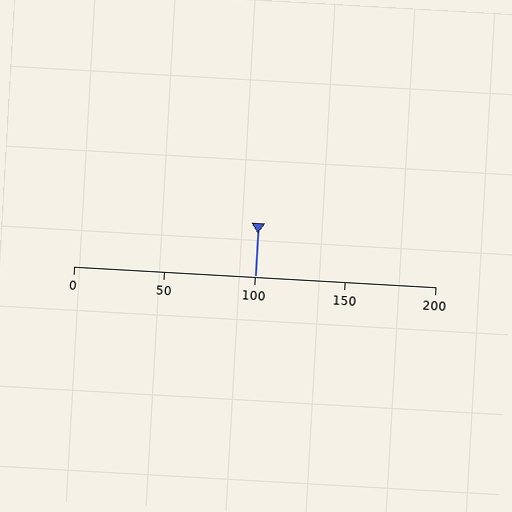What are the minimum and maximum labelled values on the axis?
The axis runs from 0 to 200.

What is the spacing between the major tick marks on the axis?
The major ticks are spaced 50 apart.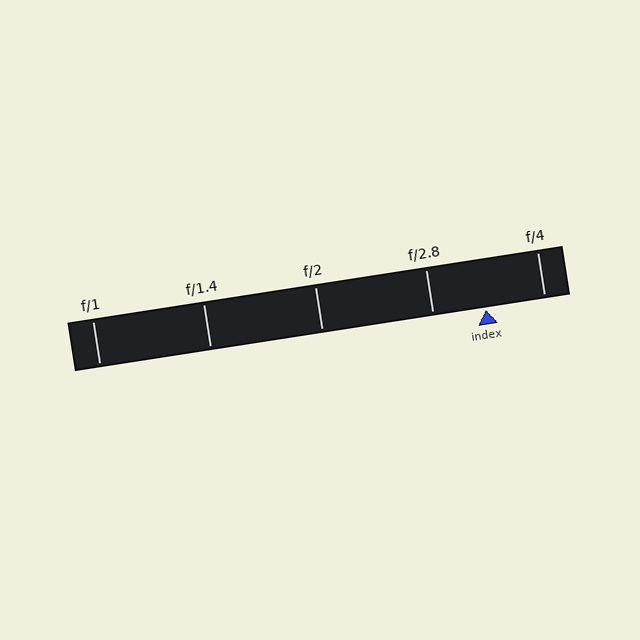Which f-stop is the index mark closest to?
The index mark is closest to f/2.8.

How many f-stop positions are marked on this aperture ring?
There are 5 f-stop positions marked.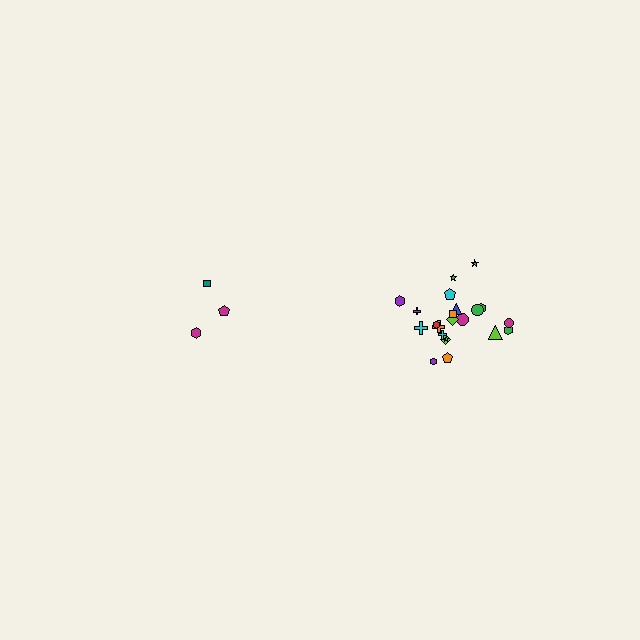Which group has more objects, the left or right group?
The right group.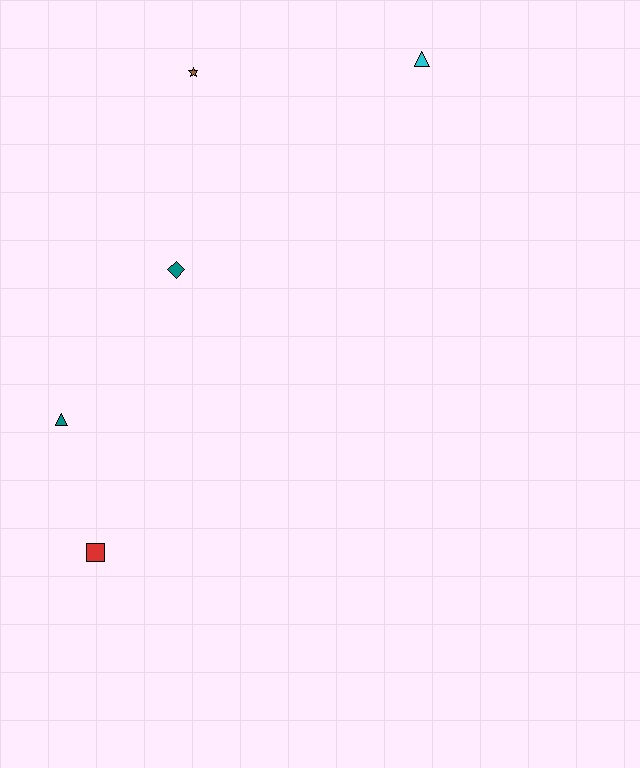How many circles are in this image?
There are no circles.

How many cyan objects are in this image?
There is 1 cyan object.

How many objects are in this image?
There are 5 objects.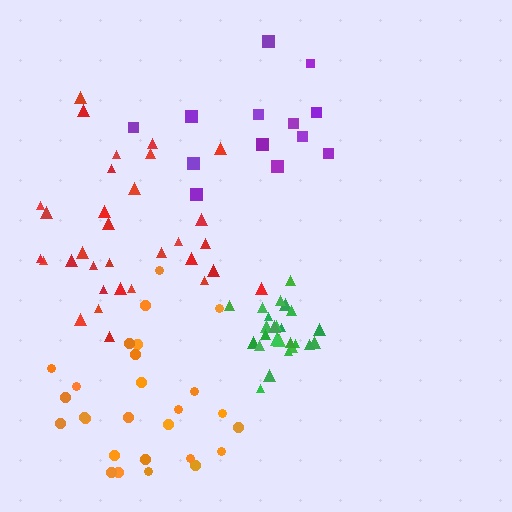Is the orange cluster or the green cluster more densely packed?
Green.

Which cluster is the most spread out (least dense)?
Purple.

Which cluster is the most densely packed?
Green.